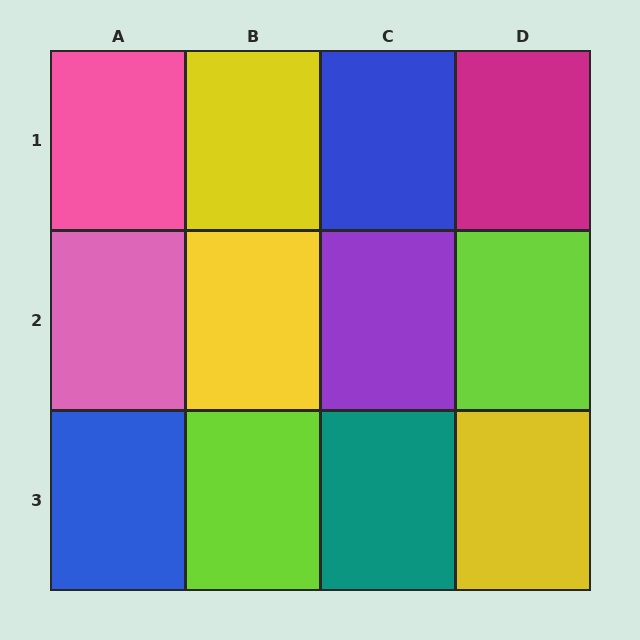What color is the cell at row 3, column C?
Teal.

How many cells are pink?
2 cells are pink.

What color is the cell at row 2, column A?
Pink.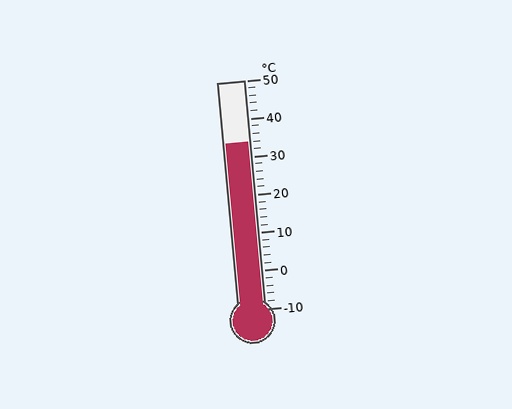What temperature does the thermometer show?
The thermometer shows approximately 34°C.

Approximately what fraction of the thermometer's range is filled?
The thermometer is filled to approximately 75% of its range.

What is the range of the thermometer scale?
The thermometer scale ranges from -10°C to 50°C.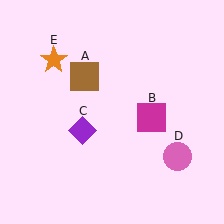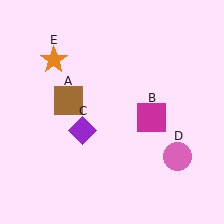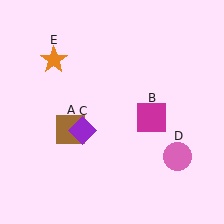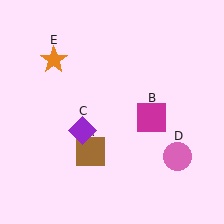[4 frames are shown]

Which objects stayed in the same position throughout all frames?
Magenta square (object B) and purple diamond (object C) and pink circle (object D) and orange star (object E) remained stationary.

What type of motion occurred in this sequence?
The brown square (object A) rotated counterclockwise around the center of the scene.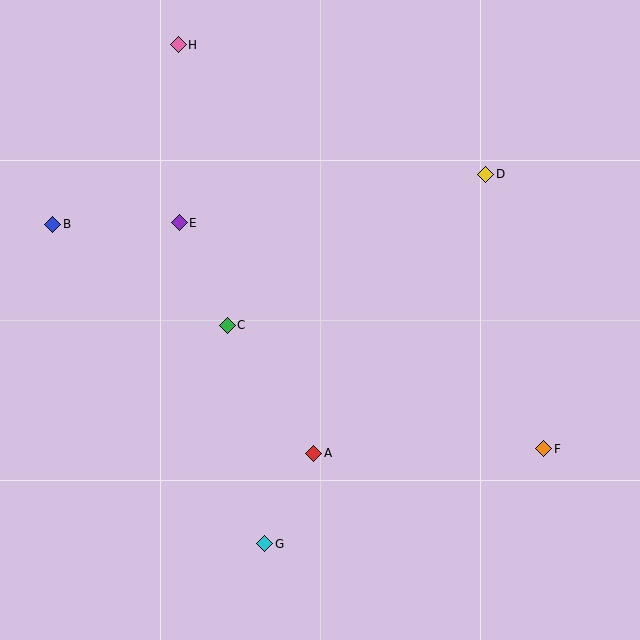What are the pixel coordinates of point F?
Point F is at (544, 449).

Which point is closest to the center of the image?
Point C at (227, 325) is closest to the center.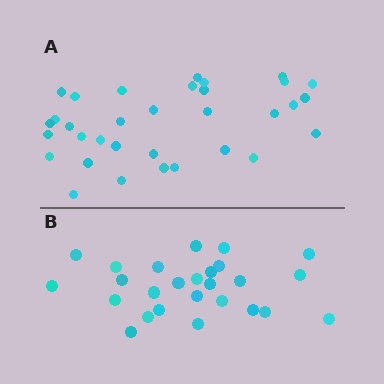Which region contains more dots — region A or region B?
Region A (the top region) has more dots.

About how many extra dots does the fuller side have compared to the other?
Region A has roughly 8 or so more dots than region B.